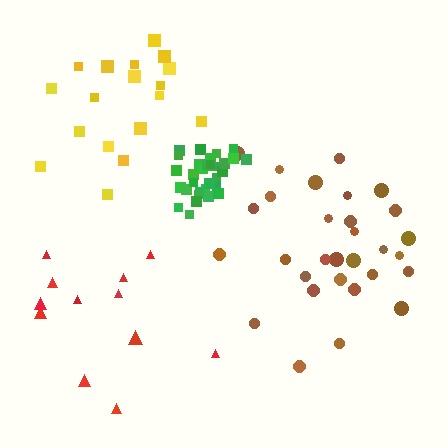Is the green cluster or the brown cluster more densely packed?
Green.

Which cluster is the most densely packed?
Green.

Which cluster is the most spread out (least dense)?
Red.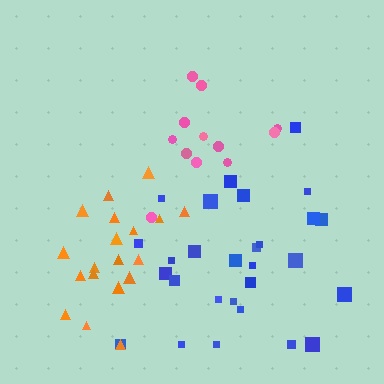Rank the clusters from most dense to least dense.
pink, orange, blue.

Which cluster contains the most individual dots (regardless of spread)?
Blue (28).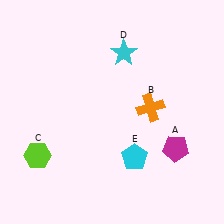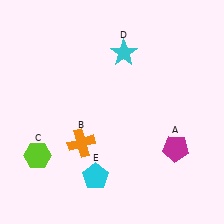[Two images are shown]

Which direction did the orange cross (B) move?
The orange cross (B) moved left.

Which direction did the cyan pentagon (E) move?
The cyan pentagon (E) moved left.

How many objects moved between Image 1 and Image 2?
2 objects moved between the two images.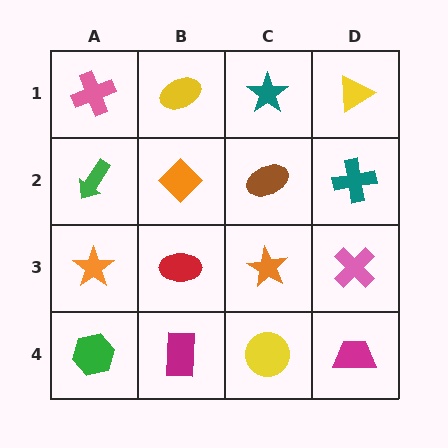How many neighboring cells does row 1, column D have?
2.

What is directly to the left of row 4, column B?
A green hexagon.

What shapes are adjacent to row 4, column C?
An orange star (row 3, column C), a magenta rectangle (row 4, column B), a magenta trapezoid (row 4, column D).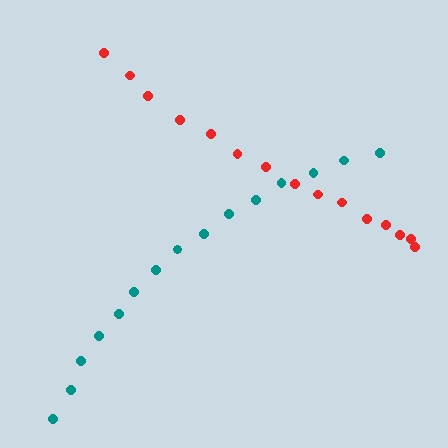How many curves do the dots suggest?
There are 2 distinct paths.